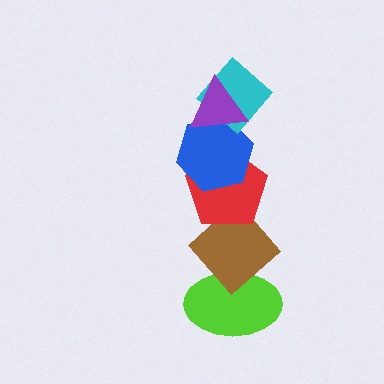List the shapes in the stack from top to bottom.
From top to bottom: the purple triangle, the cyan diamond, the blue hexagon, the red pentagon, the brown diamond, the lime ellipse.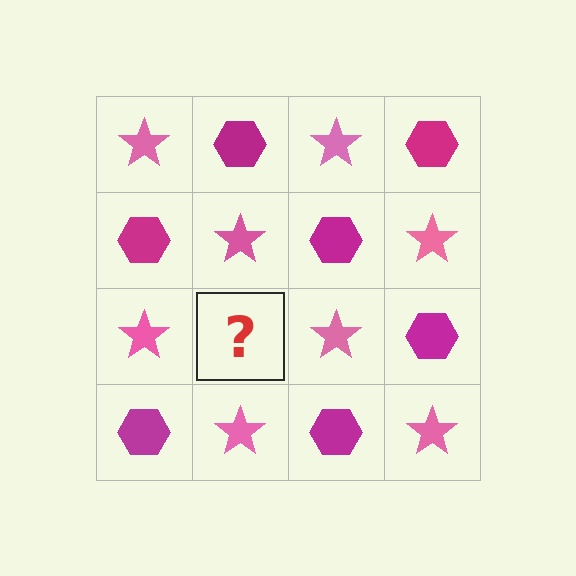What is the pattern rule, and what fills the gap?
The rule is that it alternates pink star and magenta hexagon in a checkerboard pattern. The gap should be filled with a magenta hexagon.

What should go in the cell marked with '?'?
The missing cell should contain a magenta hexagon.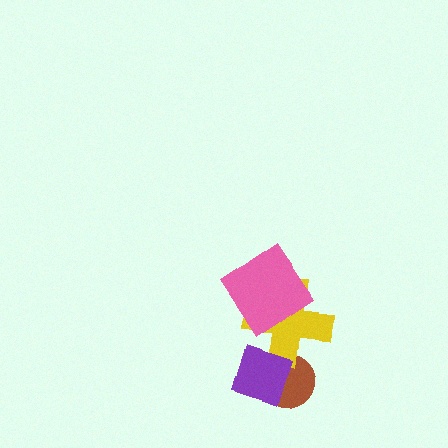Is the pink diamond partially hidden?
No, no other shape covers it.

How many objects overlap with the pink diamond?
1 object overlaps with the pink diamond.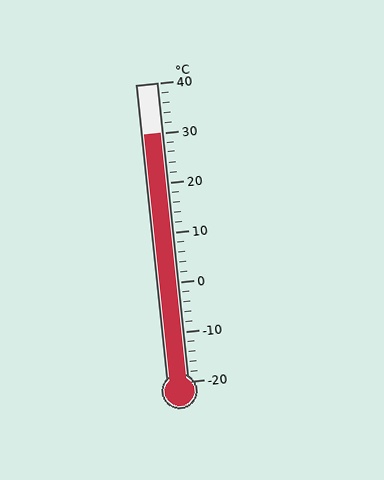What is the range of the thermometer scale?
The thermometer scale ranges from -20°C to 40°C.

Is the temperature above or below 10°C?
The temperature is above 10°C.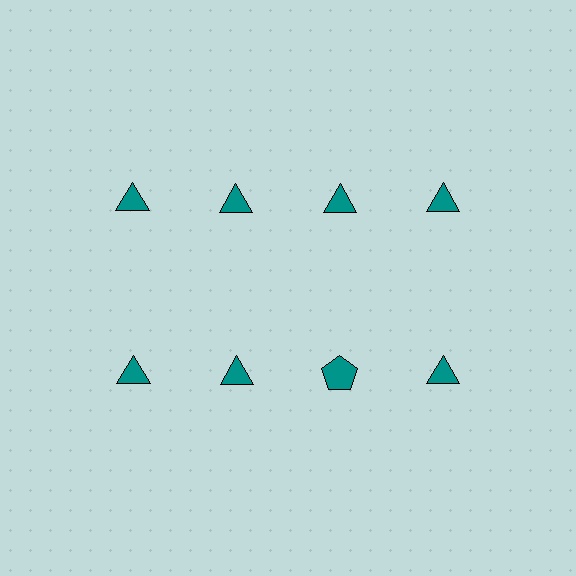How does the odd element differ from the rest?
It has a different shape: pentagon instead of triangle.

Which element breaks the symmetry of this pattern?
The teal pentagon in the second row, center column breaks the symmetry. All other shapes are teal triangles.